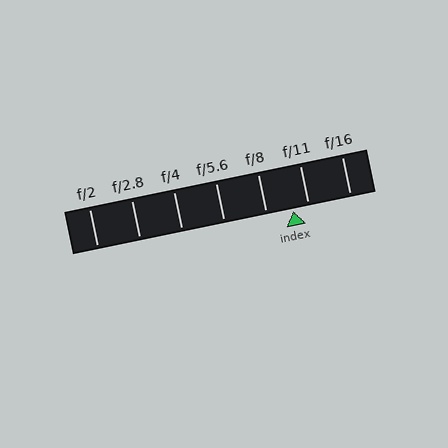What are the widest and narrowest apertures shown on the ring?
The widest aperture shown is f/2 and the narrowest is f/16.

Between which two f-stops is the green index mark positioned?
The index mark is between f/8 and f/11.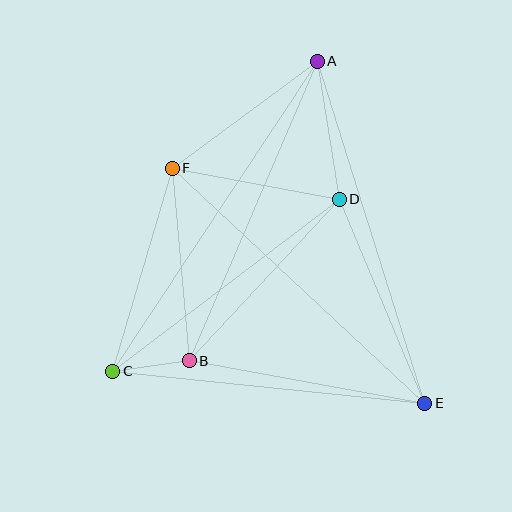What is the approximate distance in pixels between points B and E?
The distance between B and E is approximately 239 pixels.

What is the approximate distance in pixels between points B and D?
The distance between B and D is approximately 220 pixels.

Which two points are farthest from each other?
Points A and C are farthest from each other.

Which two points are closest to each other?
Points B and C are closest to each other.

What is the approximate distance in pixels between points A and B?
The distance between A and B is approximately 326 pixels.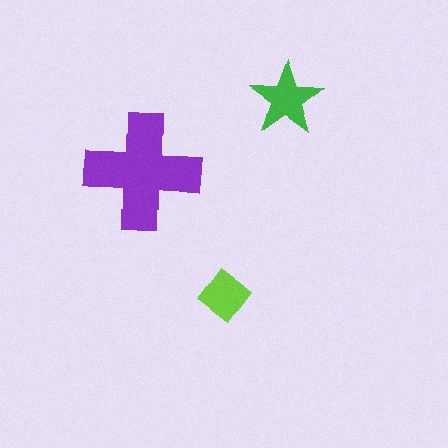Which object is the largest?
The purple cross.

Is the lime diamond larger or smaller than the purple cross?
Smaller.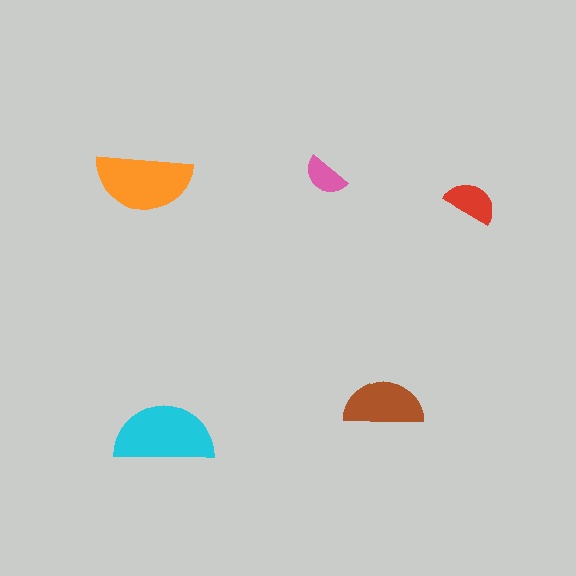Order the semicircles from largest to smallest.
the cyan one, the orange one, the brown one, the red one, the pink one.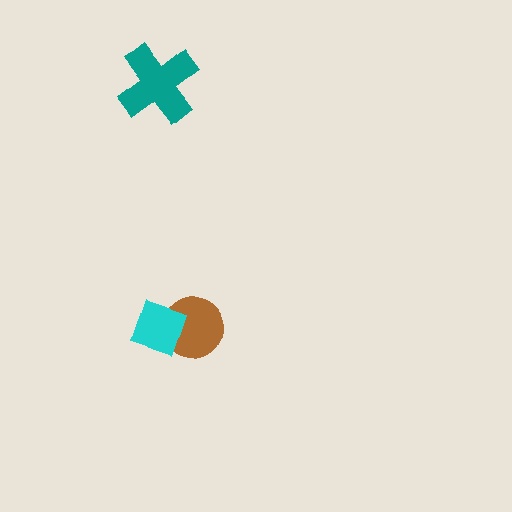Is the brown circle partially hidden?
Yes, it is partially covered by another shape.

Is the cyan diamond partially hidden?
No, no other shape covers it.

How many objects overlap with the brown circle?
1 object overlaps with the brown circle.